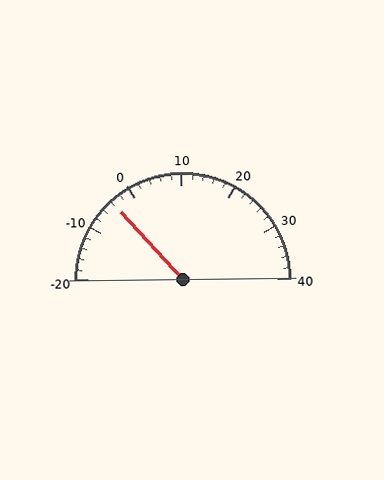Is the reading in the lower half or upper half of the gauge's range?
The reading is in the lower half of the range (-20 to 40).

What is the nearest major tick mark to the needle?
The nearest major tick mark is 0.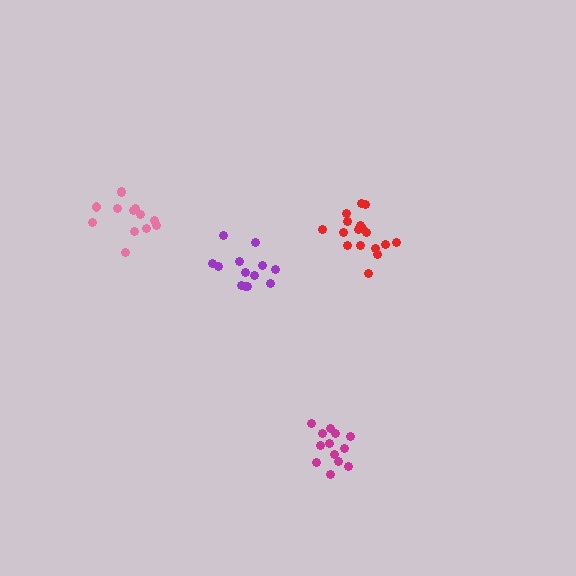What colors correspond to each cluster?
The clusters are colored: pink, magenta, red, purple.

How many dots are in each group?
Group 1: 13 dots, Group 2: 13 dots, Group 3: 17 dots, Group 4: 13 dots (56 total).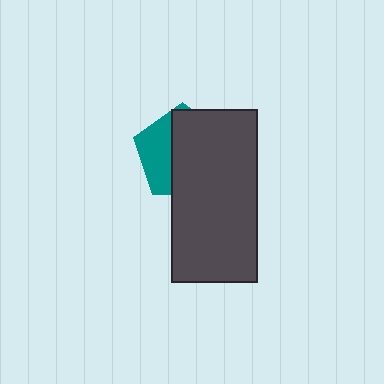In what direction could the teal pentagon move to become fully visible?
The teal pentagon could move left. That would shift it out from behind the dark gray rectangle entirely.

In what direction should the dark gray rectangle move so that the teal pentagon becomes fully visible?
The dark gray rectangle should move right. That is the shortest direction to clear the overlap and leave the teal pentagon fully visible.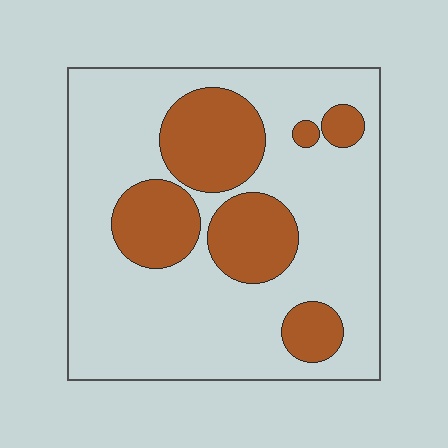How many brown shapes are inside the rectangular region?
6.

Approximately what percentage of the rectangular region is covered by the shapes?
Approximately 25%.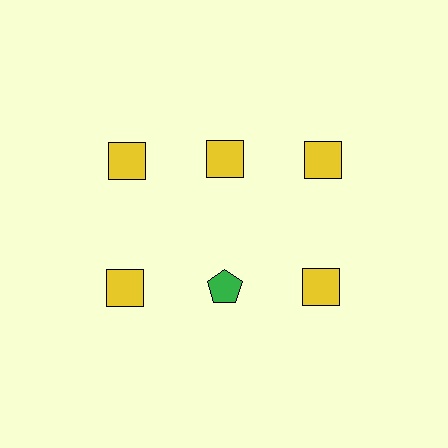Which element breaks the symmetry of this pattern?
The green pentagon in the second row, second from left column breaks the symmetry. All other shapes are yellow squares.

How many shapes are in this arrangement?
There are 6 shapes arranged in a grid pattern.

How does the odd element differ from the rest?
It differs in both color (green instead of yellow) and shape (pentagon instead of square).